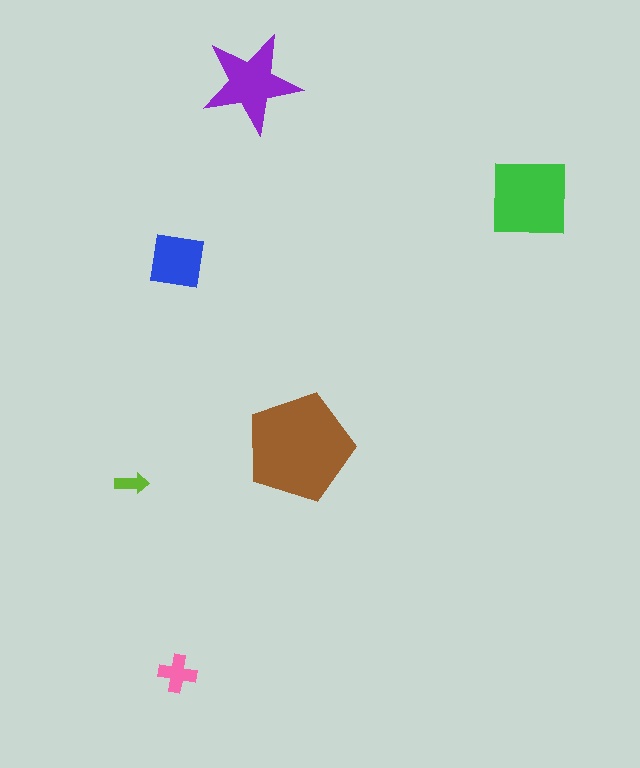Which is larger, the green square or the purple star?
The green square.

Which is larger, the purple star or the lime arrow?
The purple star.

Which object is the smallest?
The lime arrow.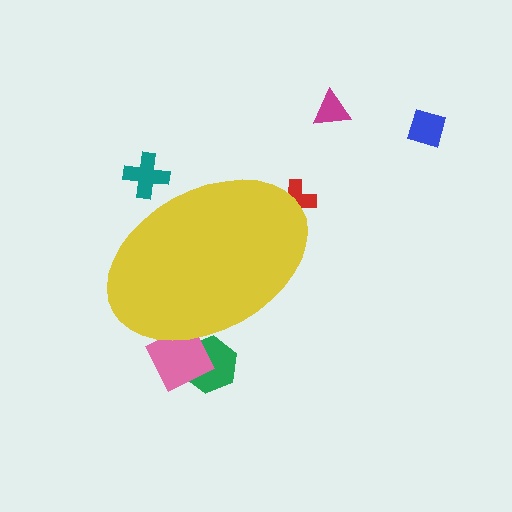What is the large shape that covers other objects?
A yellow ellipse.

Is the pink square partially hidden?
Yes, the pink square is partially hidden behind the yellow ellipse.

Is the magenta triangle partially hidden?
No, the magenta triangle is fully visible.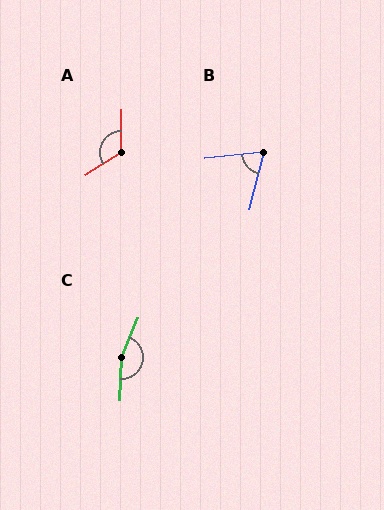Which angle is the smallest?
B, at approximately 70 degrees.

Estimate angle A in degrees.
Approximately 122 degrees.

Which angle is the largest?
C, at approximately 158 degrees.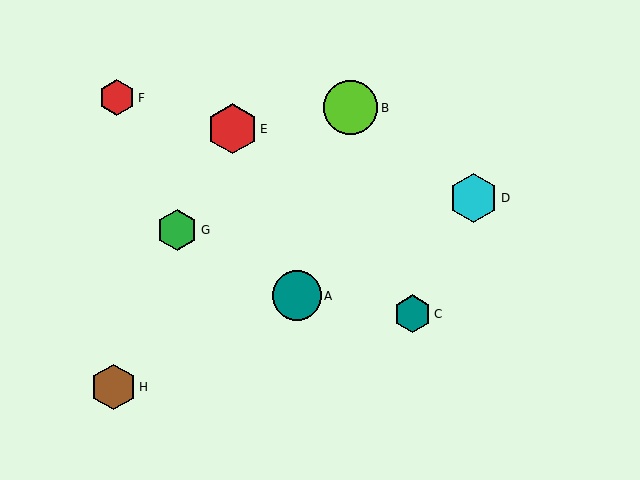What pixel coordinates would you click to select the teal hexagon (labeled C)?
Click at (412, 314) to select the teal hexagon C.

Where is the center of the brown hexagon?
The center of the brown hexagon is at (114, 387).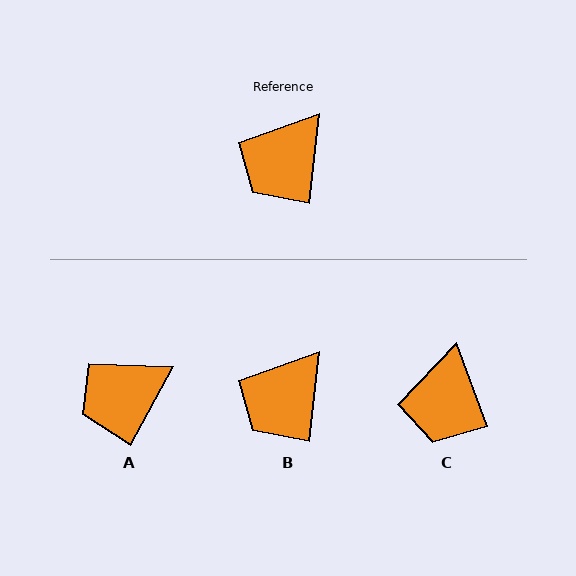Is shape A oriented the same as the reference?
No, it is off by about 22 degrees.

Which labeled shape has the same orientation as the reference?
B.